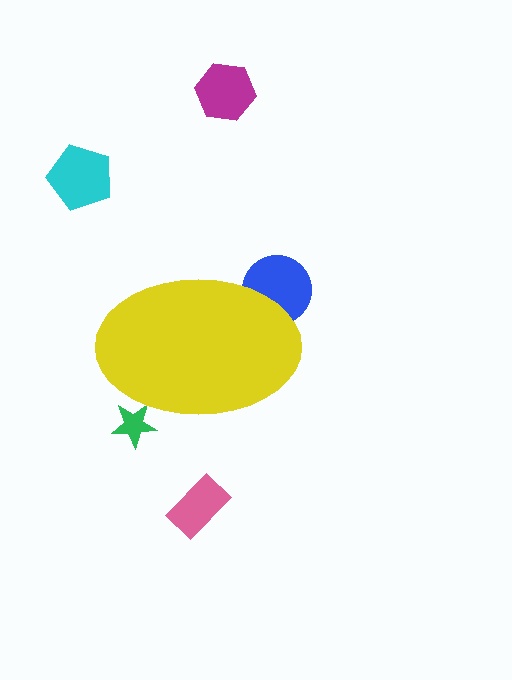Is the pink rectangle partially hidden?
No, the pink rectangle is fully visible.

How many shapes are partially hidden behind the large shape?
2 shapes are partially hidden.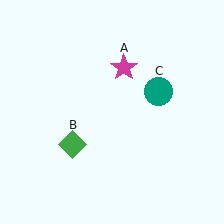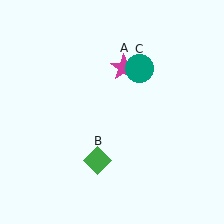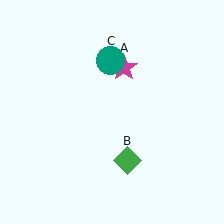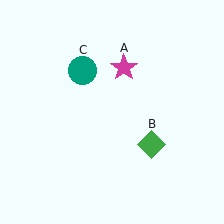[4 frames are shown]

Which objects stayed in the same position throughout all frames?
Magenta star (object A) remained stationary.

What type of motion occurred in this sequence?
The green diamond (object B), teal circle (object C) rotated counterclockwise around the center of the scene.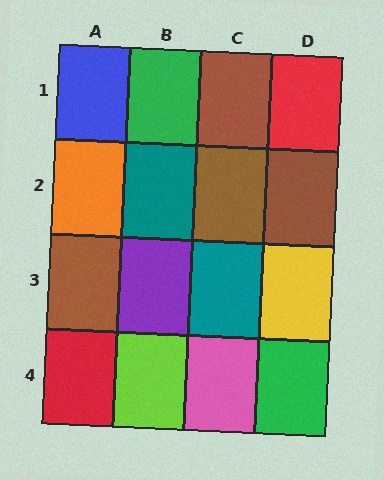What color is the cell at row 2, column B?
Teal.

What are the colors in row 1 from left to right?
Blue, green, brown, red.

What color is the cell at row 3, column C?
Teal.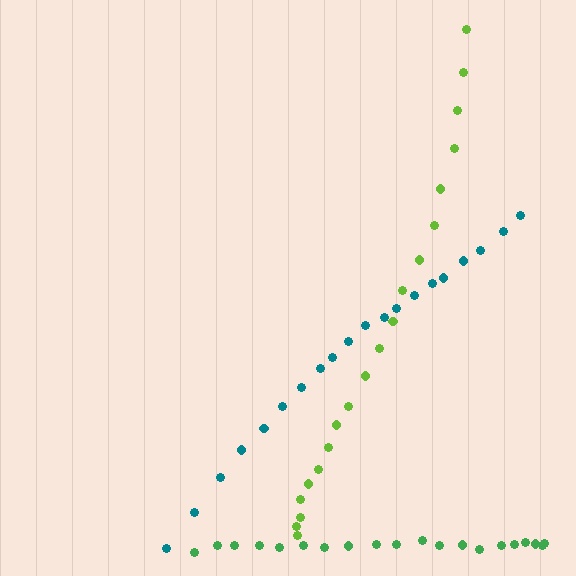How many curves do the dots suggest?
There are 3 distinct paths.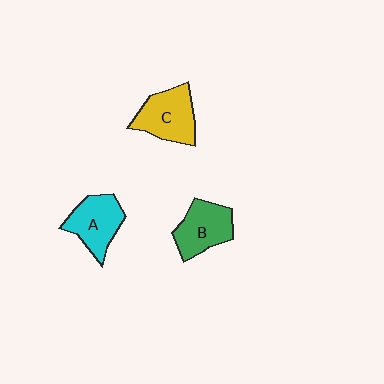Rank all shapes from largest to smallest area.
From largest to smallest: C (yellow), A (cyan), B (green).